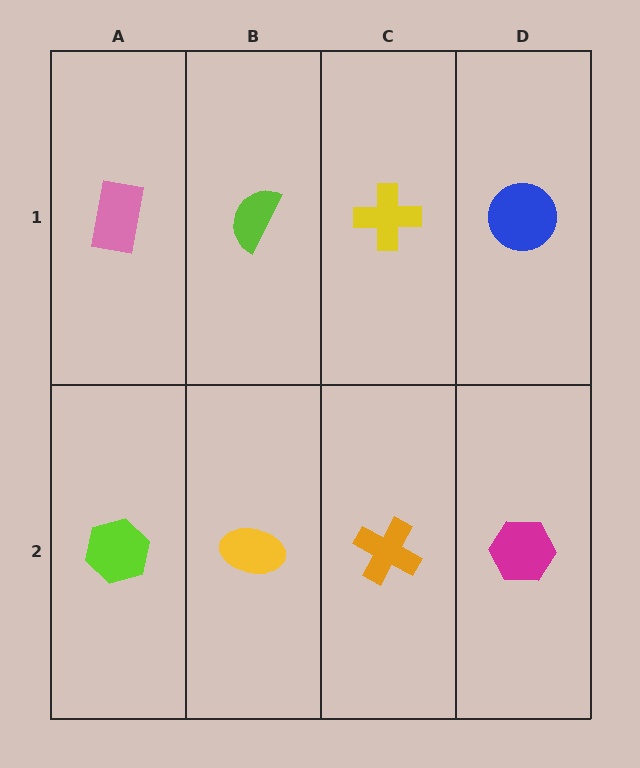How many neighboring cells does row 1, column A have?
2.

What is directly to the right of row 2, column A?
A yellow ellipse.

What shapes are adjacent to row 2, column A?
A pink rectangle (row 1, column A), a yellow ellipse (row 2, column B).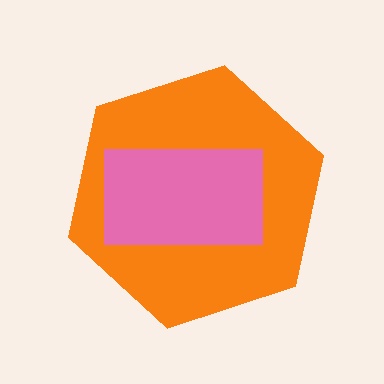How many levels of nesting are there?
2.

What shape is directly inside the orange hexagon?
The pink rectangle.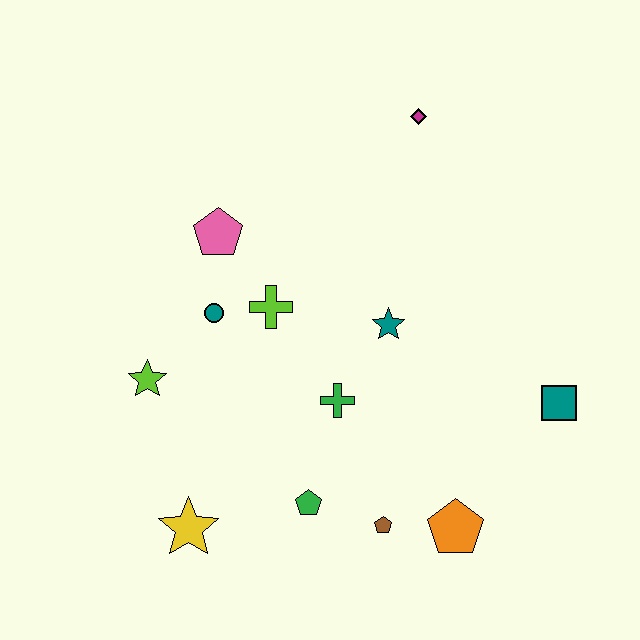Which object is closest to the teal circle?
The lime cross is closest to the teal circle.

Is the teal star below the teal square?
No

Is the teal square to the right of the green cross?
Yes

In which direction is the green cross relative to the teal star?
The green cross is below the teal star.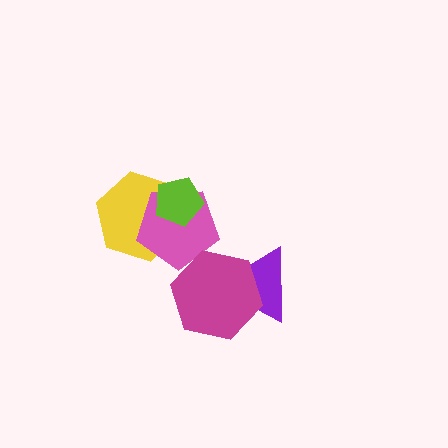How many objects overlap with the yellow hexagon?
2 objects overlap with the yellow hexagon.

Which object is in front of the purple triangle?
The magenta hexagon is in front of the purple triangle.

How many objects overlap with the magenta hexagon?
2 objects overlap with the magenta hexagon.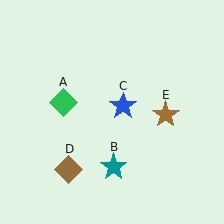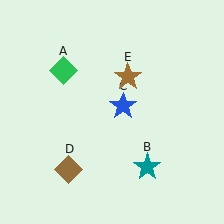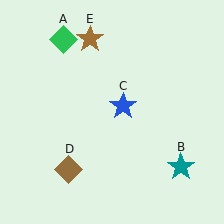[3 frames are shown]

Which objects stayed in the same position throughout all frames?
Blue star (object C) and brown diamond (object D) remained stationary.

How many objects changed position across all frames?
3 objects changed position: green diamond (object A), teal star (object B), brown star (object E).